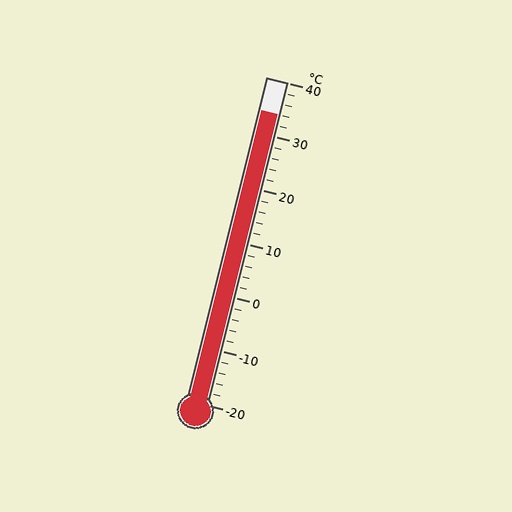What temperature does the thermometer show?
The thermometer shows approximately 34°C.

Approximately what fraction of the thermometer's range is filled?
The thermometer is filled to approximately 90% of its range.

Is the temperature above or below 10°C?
The temperature is above 10°C.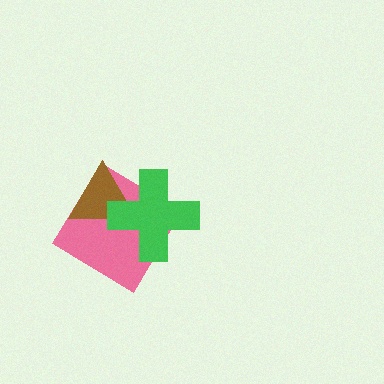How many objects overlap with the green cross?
2 objects overlap with the green cross.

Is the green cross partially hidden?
No, no other shape covers it.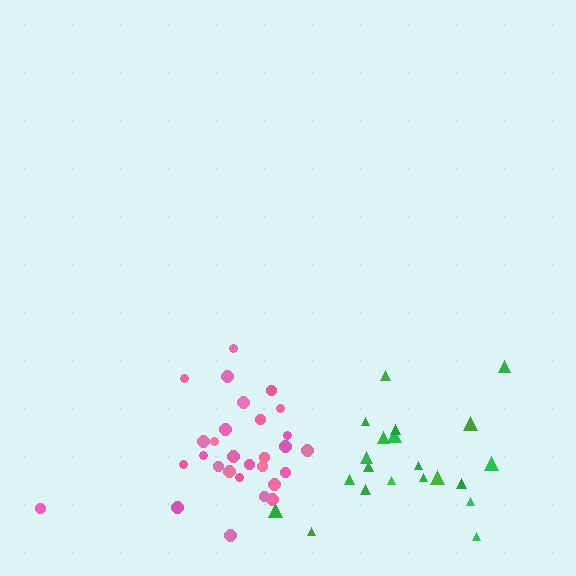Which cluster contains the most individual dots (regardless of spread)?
Pink (29).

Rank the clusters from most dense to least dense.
pink, green.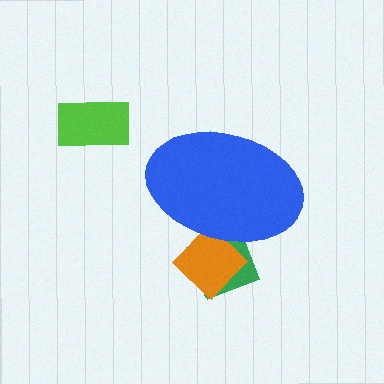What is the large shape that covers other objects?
A blue ellipse.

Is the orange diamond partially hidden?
Yes, the orange diamond is partially hidden behind the blue ellipse.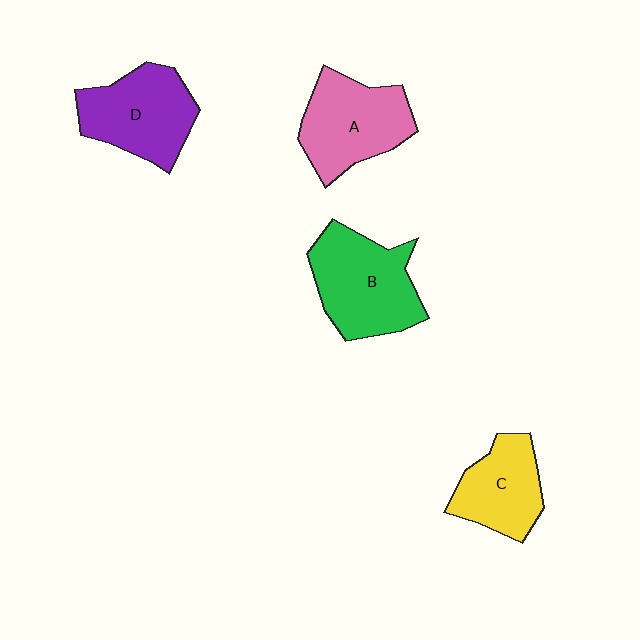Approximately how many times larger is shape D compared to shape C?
Approximately 1.2 times.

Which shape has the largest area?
Shape B (green).